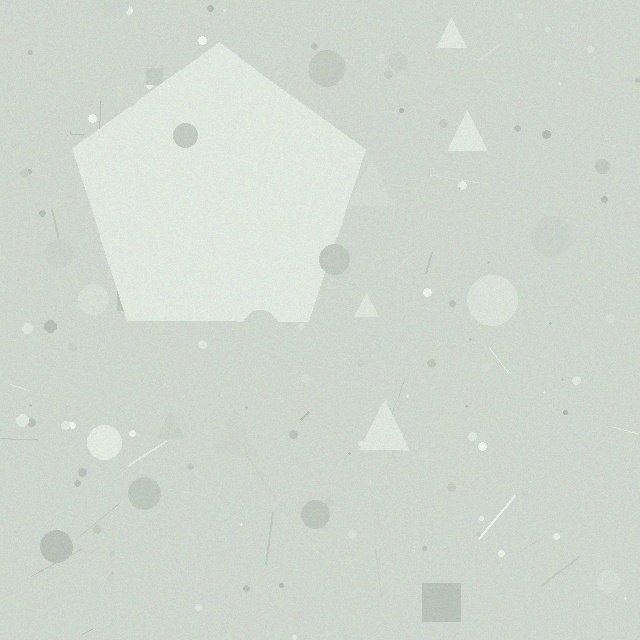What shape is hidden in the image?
A pentagon is hidden in the image.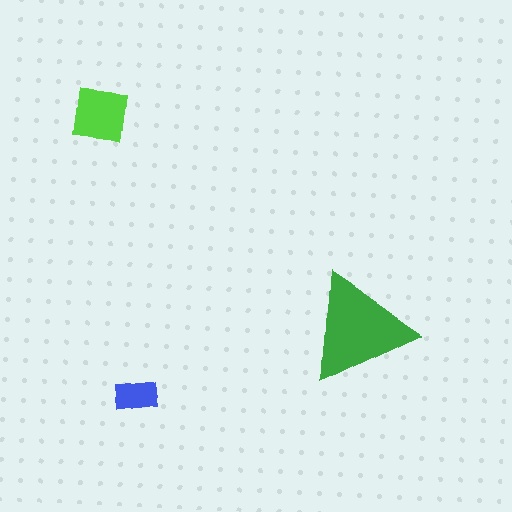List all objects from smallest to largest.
The blue rectangle, the lime square, the green triangle.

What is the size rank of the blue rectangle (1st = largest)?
3rd.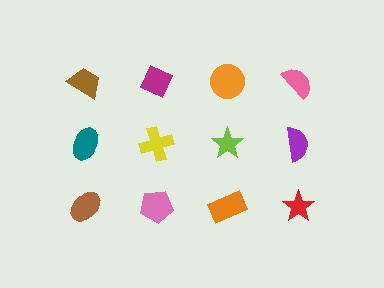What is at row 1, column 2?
A magenta diamond.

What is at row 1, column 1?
A brown trapezoid.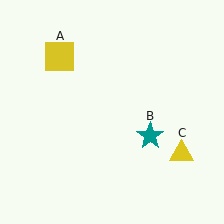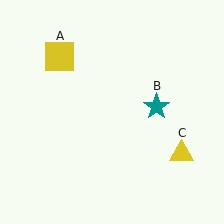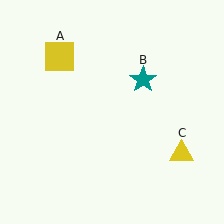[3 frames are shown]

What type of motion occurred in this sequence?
The teal star (object B) rotated counterclockwise around the center of the scene.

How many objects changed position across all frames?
1 object changed position: teal star (object B).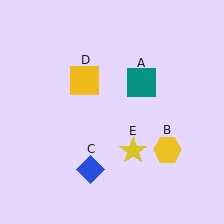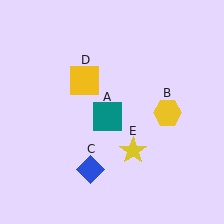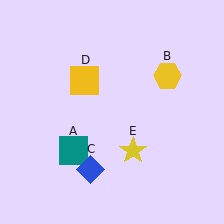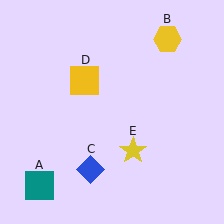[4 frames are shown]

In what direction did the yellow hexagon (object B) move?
The yellow hexagon (object B) moved up.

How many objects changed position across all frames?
2 objects changed position: teal square (object A), yellow hexagon (object B).